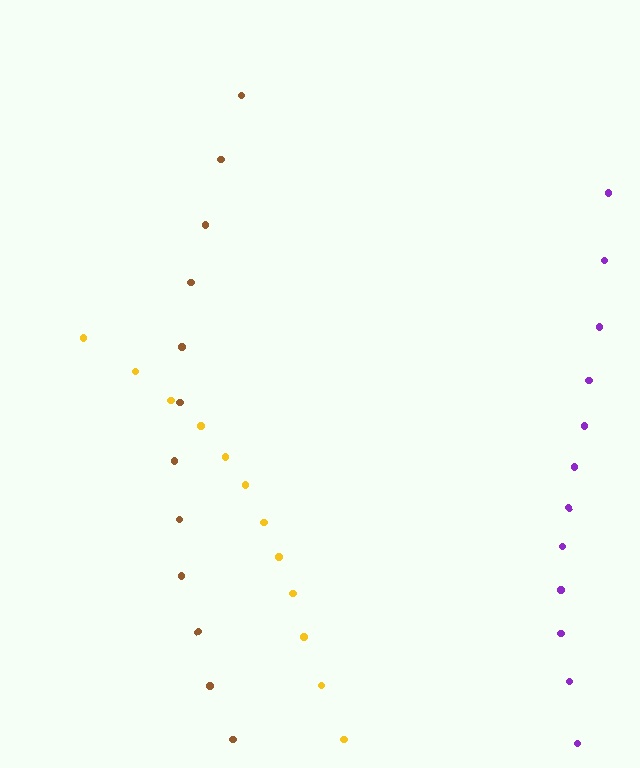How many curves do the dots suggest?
There are 3 distinct paths.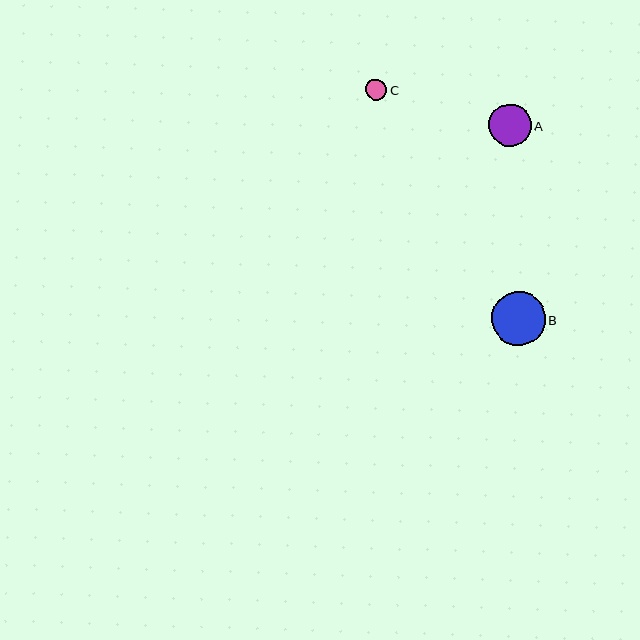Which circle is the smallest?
Circle C is the smallest with a size of approximately 21 pixels.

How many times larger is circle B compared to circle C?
Circle B is approximately 2.5 times the size of circle C.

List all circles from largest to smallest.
From largest to smallest: B, A, C.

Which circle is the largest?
Circle B is the largest with a size of approximately 54 pixels.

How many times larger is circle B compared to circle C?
Circle B is approximately 2.5 times the size of circle C.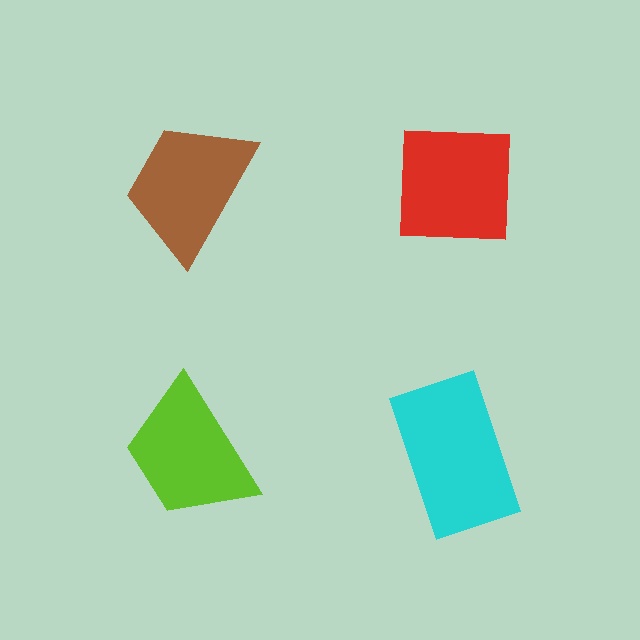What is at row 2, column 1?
A lime trapezoid.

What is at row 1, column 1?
A brown trapezoid.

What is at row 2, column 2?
A cyan rectangle.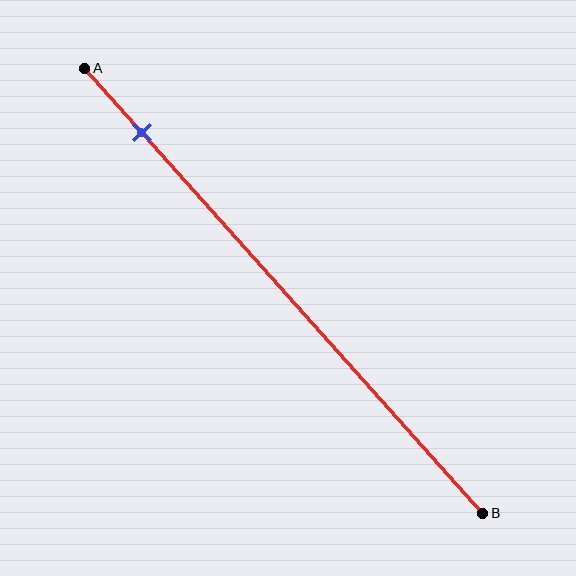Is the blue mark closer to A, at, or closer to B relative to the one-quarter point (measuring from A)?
The blue mark is closer to point A than the one-quarter point of segment AB.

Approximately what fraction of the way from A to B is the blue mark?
The blue mark is approximately 15% of the way from A to B.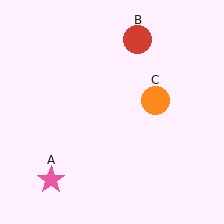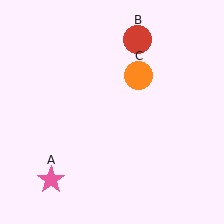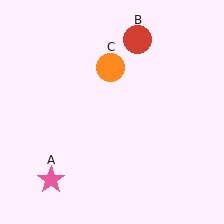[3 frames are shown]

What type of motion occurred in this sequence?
The orange circle (object C) rotated counterclockwise around the center of the scene.